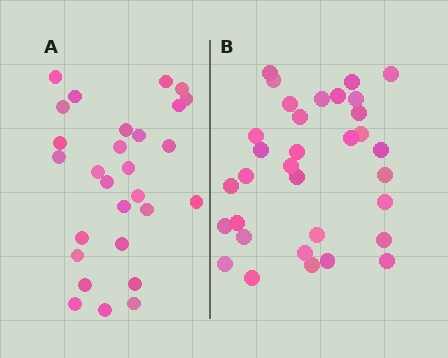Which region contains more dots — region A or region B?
Region B (the right region) has more dots.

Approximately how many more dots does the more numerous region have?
Region B has about 5 more dots than region A.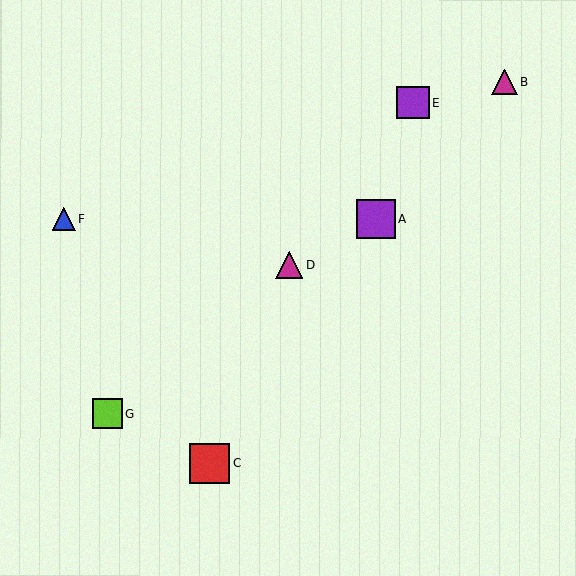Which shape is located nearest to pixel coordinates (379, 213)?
The purple square (labeled A) at (376, 219) is nearest to that location.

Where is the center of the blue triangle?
The center of the blue triangle is at (64, 219).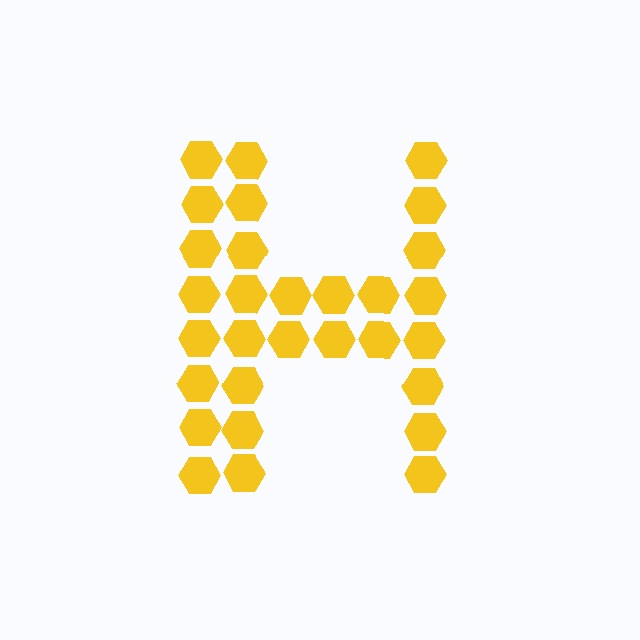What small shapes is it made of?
It is made of small hexagons.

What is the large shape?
The large shape is the letter H.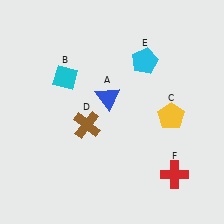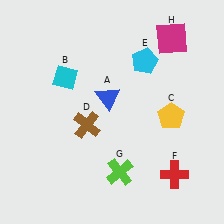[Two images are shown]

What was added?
A lime cross (G), a magenta square (H) were added in Image 2.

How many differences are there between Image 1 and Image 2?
There are 2 differences between the two images.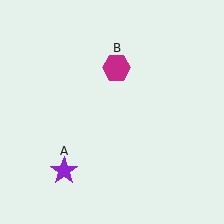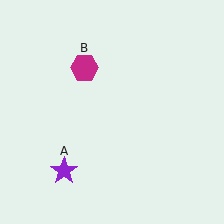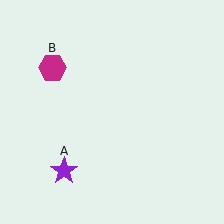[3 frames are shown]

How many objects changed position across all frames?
1 object changed position: magenta hexagon (object B).